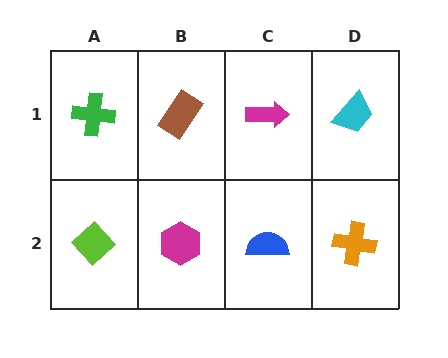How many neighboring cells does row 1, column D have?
2.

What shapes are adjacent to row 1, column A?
A lime diamond (row 2, column A), a brown rectangle (row 1, column B).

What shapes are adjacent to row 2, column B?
A brown rectangle (row 1, column B), a lime diamond (row 2, column A), a blue semicircle (row 2, column C).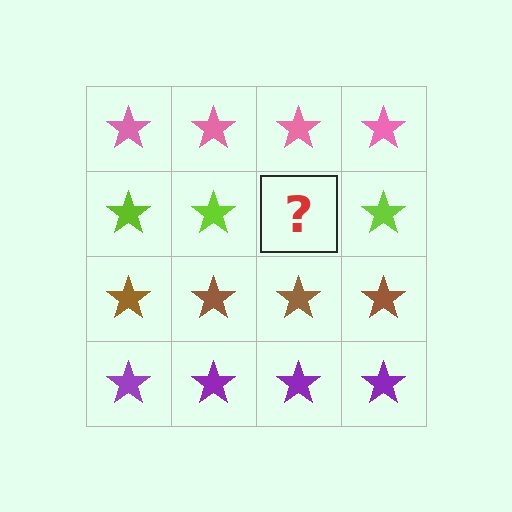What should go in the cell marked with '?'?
The missing cell should contain a lime star.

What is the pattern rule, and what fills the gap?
The rule is that each row has a consistent color. The gap should be filled with a lime star.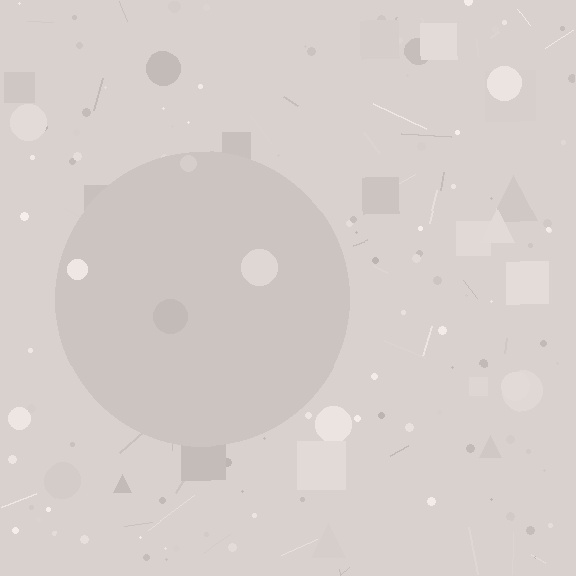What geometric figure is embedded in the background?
A circle is embedded in the background.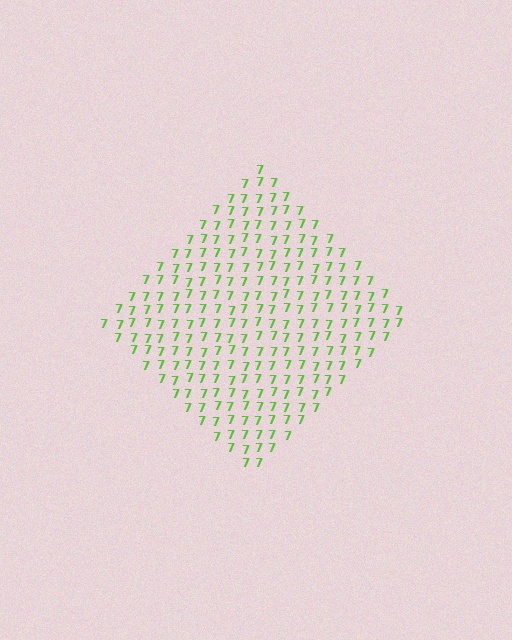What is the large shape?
The large shape is a diamond.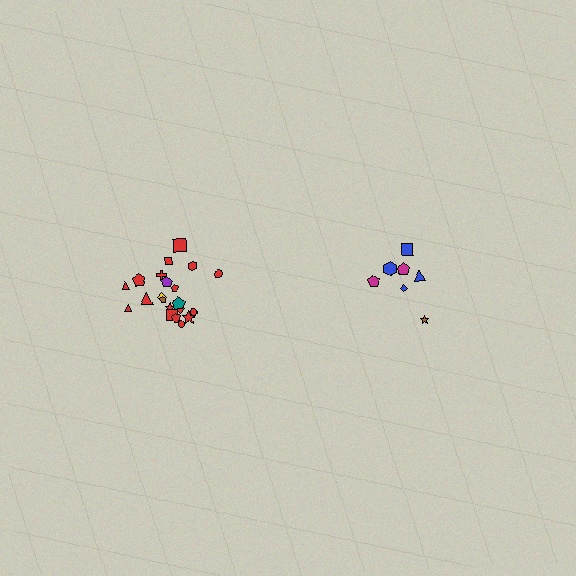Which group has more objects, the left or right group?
The left group.